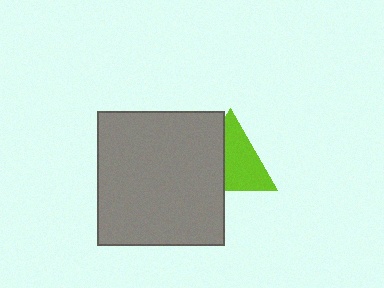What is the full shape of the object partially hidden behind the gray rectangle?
The partially hidden object is a lime triangle.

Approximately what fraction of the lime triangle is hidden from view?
Roughly 41% of the lime triangle is hidden behind the gray rectangle.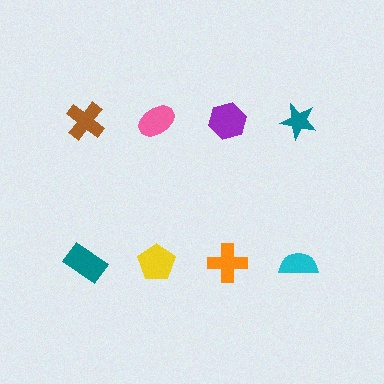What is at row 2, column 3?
An orange cross.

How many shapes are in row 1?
4 shapes.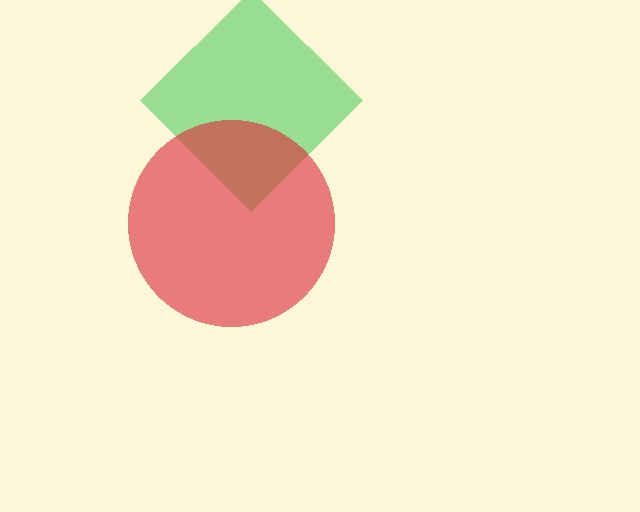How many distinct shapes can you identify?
There are 2 distinct shapes: a green diamond, a red circle.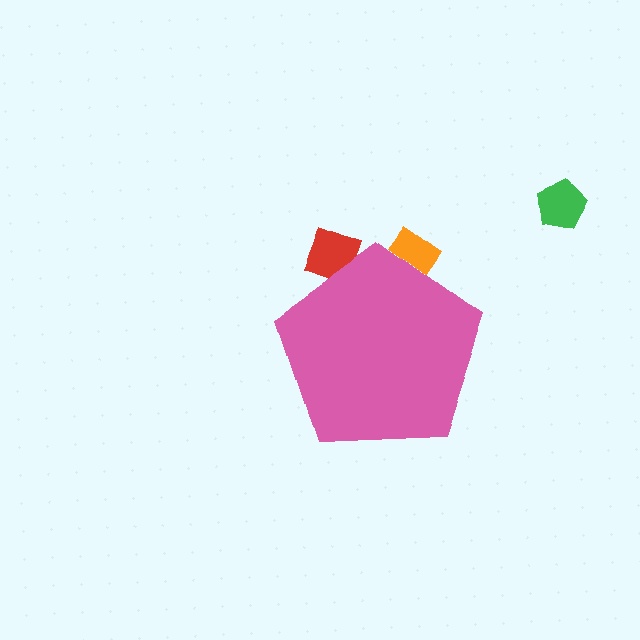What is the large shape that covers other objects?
A pink pentagon.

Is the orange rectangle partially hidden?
Yes, the orange rectangle is partially hidden behind the pink pentagon.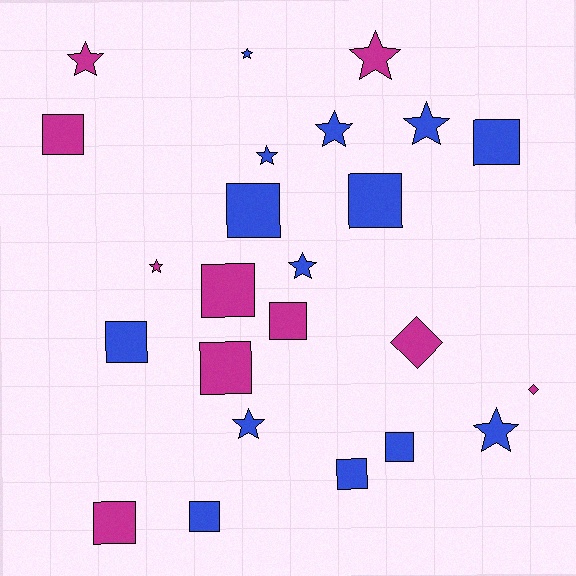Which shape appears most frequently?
Square, with 12 objects.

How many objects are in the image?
There are 24 objects.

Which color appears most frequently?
Blue, with 14 objects.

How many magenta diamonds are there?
There are 2 magenta diamonds.